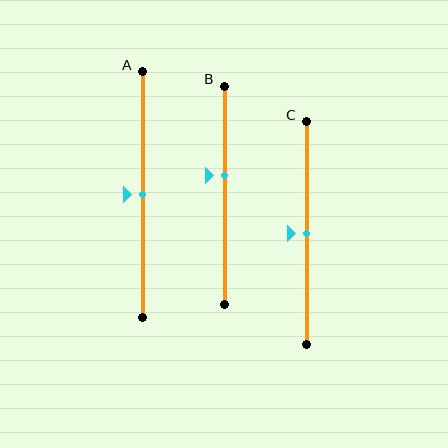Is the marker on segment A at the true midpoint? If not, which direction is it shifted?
Yes, the marker on segment A is at the true midpoint.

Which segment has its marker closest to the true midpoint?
Segment A has its marker closest to the true midpoint.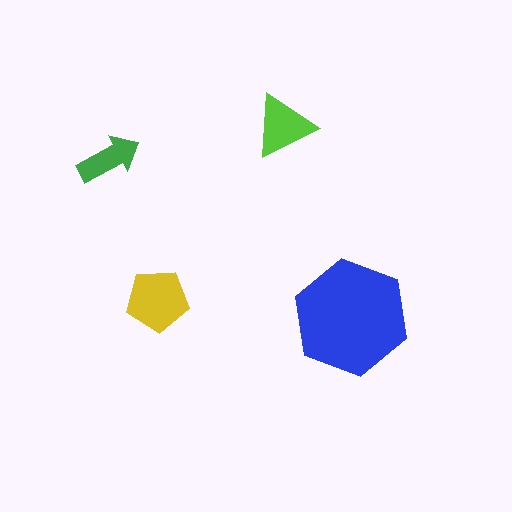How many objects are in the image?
There are 4 objects in the image.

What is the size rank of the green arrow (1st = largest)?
4th.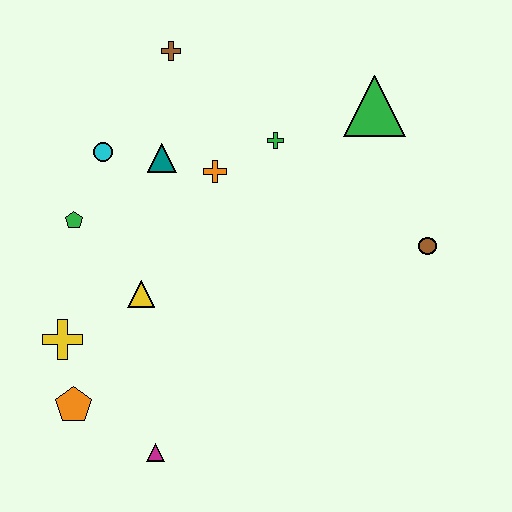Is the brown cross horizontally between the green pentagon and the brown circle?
Yes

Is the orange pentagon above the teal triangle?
No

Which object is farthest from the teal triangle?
The magenta triangle is farthest from the teal triangle.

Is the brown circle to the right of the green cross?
Yes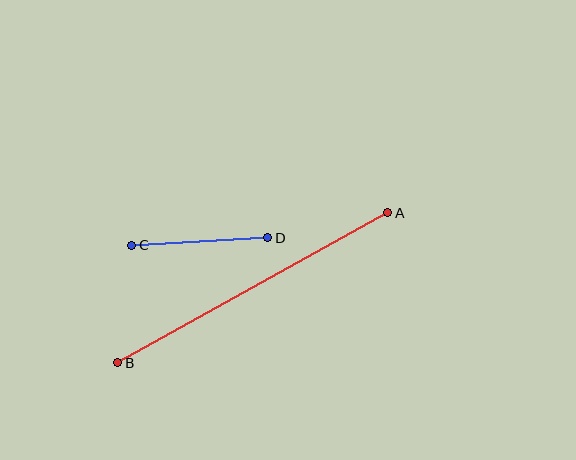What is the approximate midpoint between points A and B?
The midpoint is at approximately (253, 288) pixels.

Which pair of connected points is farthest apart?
Points A and B are farthest apart.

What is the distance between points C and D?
The distance is approximately 136 pixels.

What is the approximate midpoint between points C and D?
The midpoint is at approximately (200, 241) pixels.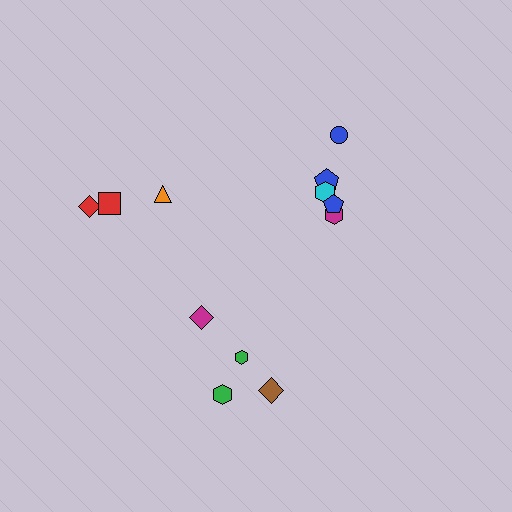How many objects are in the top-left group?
There are 3 objects.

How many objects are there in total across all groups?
There are 12 objects.